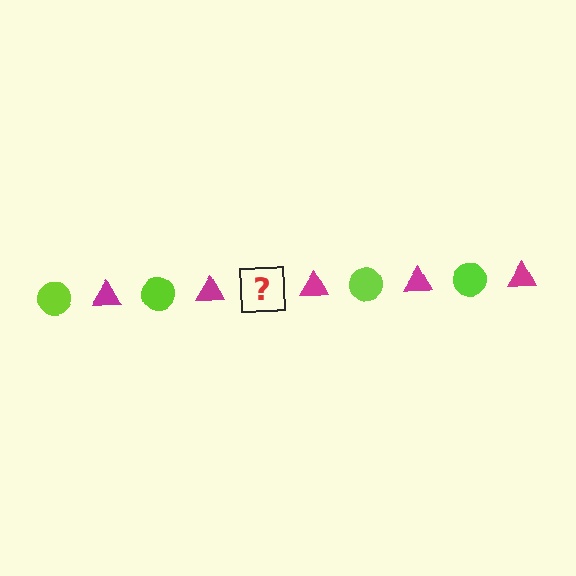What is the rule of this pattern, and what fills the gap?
The rule is that the pattern alternates between lime circle and magenta triangle. The gap should be filled with a lime circle.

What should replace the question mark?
The question mark should be replaced with a lime circle.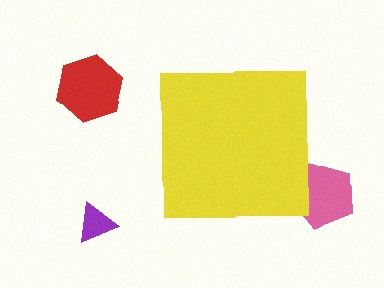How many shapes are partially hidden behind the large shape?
1 shape is partially hidden.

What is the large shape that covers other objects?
A yellow square.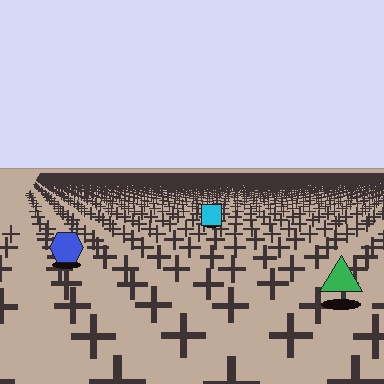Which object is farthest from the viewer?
The cyan square is farthest from the viewer. It appears smaller and the ground texture around it is denser.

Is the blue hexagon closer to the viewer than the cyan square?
Yes. The blue hexagon is closer — you can tell from the texture gradient: the ground texture is coarser near it.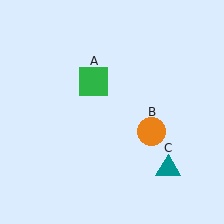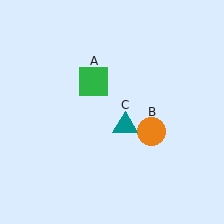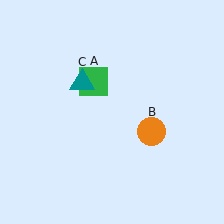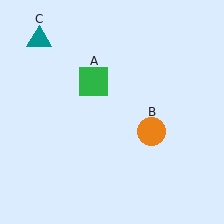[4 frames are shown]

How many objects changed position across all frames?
1 object changed position: teal triangle (object C).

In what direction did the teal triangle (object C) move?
The teal triangle (object C) moved up and to the left.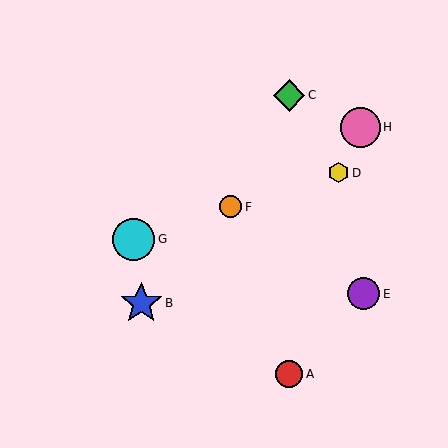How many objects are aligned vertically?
2 objects (A, C) are aligned vertically.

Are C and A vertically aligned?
Yes, both are at x≈289.